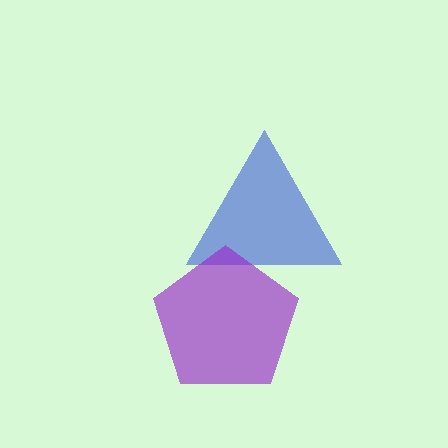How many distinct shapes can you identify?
There are 2 distinct shapes: a blue triangle, a purple pentagon.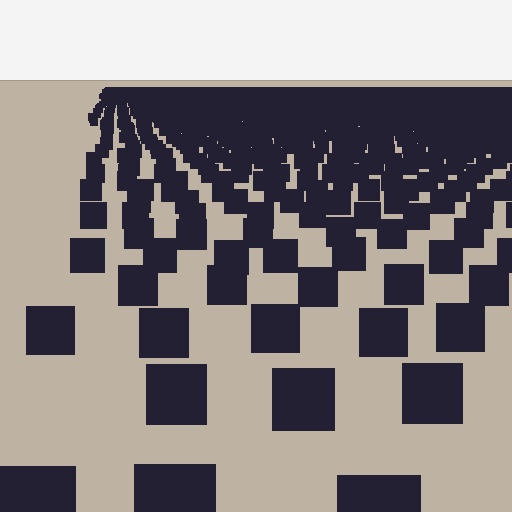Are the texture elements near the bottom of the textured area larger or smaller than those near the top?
Larger. Near the bottom, elements are closer to the viewer and appear at a bigger on-screen size.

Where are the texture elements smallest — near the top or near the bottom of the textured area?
Near the top.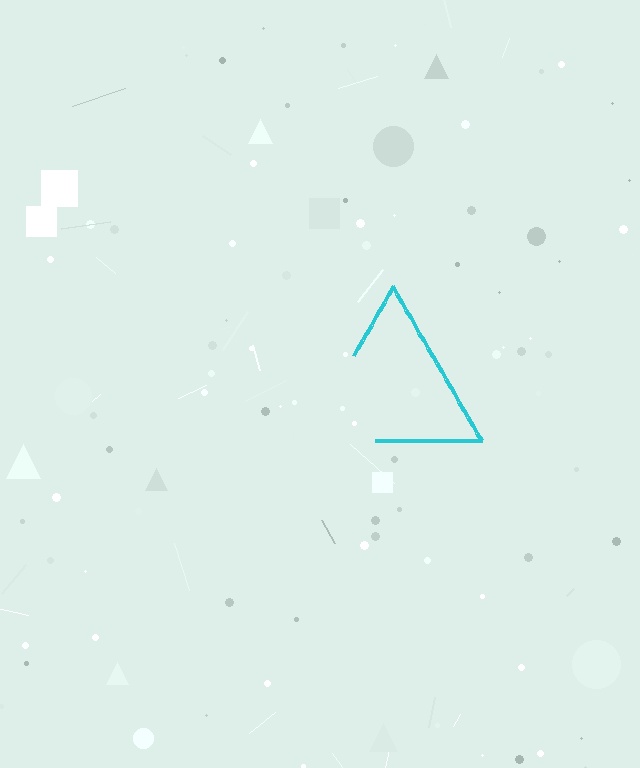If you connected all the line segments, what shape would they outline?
They would outline a triangle.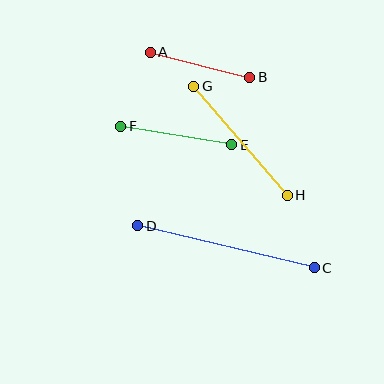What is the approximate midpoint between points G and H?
The midpoint is at approximately (240, 141) pixels.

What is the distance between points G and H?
The distance is approximately 144 pixels.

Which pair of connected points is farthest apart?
Points C and D are farthest apart.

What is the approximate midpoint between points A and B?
The midpoint is at approximately (200, 65) pixels.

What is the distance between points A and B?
The distance is approximately 103 pixels.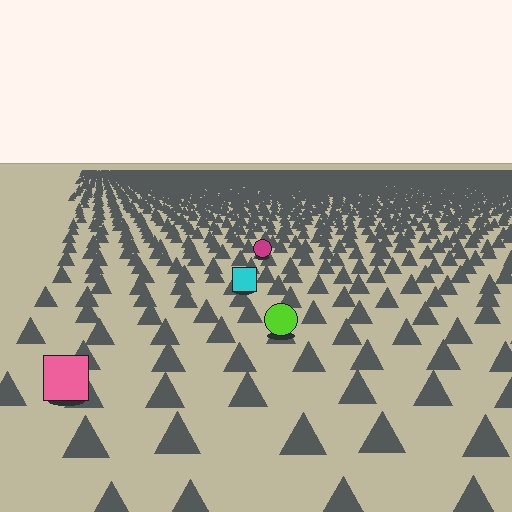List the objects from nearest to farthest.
From nearest to farthest: the pink square, the lime circle, the cyan square, the magenta circle.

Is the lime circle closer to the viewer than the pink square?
No. The pink square is closer — you can tell from the texture gradient: the ground texture is coarser near it.